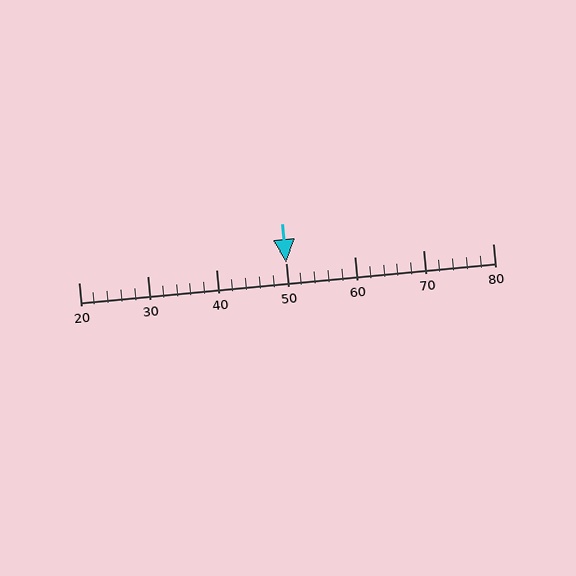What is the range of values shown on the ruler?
The ruler shows values from 20 to 80.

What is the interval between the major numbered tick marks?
The major tick marks are spaced 10 units apart.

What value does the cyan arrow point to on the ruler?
The cyan arrow points to approximately 50.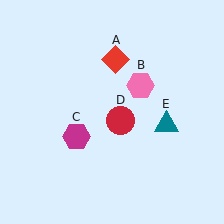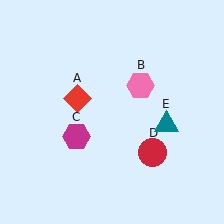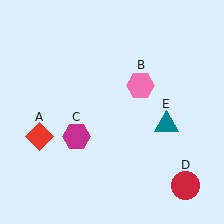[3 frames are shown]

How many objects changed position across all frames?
2 objects changed position: red diamond (object A), red circle (object D).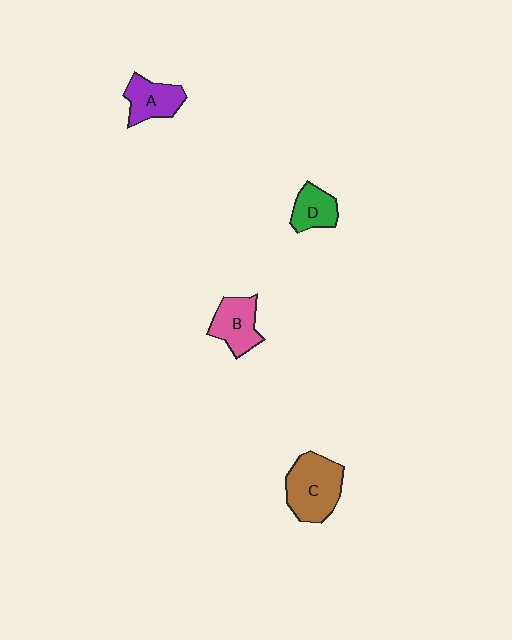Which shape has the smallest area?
Shape D (green).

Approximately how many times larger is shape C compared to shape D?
Approximately 1.8 times.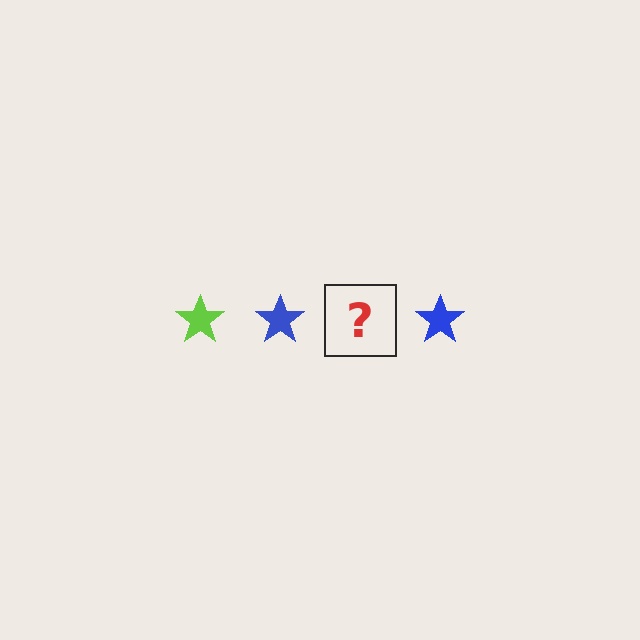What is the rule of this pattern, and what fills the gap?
The rule is that the pattern cycles through lime, blue stars. The gap should be filled with a lime star.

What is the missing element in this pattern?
The missing element is a lime star.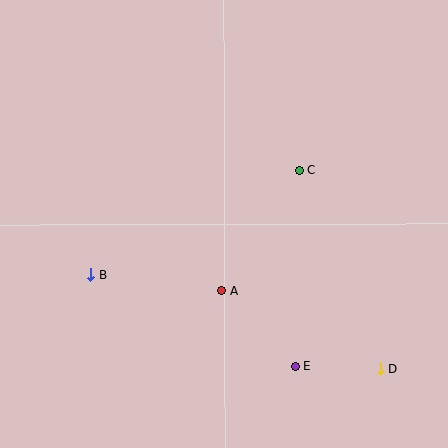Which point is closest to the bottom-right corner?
Point D is closest to the bottom-right corner.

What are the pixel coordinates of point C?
Point C is at (299, 170).